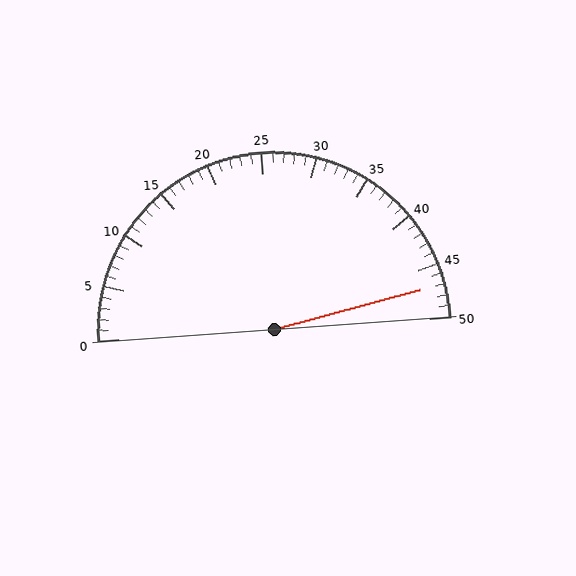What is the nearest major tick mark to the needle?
The nearest major tick mark is 45.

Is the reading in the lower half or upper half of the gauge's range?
The reading is in the upper half of the range (0 to 50).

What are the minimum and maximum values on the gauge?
The gauge ranges from 0 to 50.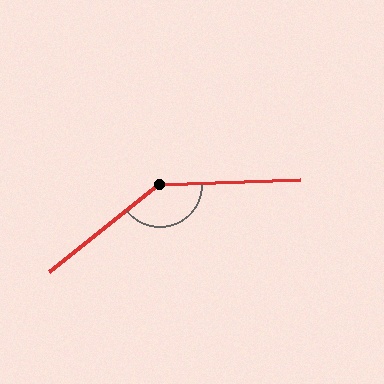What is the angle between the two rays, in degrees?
Approximately 143 degrees.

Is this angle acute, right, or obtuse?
It is obtuse.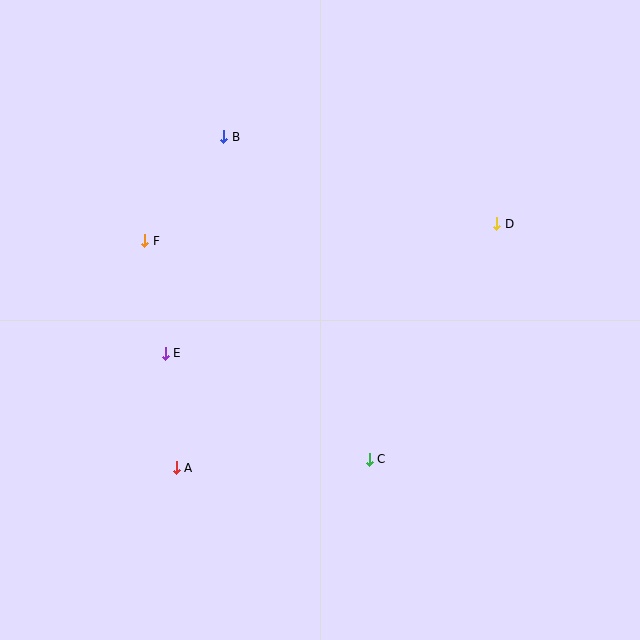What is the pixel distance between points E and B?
The distance between E and B is 224 pixels.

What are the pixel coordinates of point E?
Point E is at (165, 353).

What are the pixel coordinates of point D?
Point D is at (497, 224).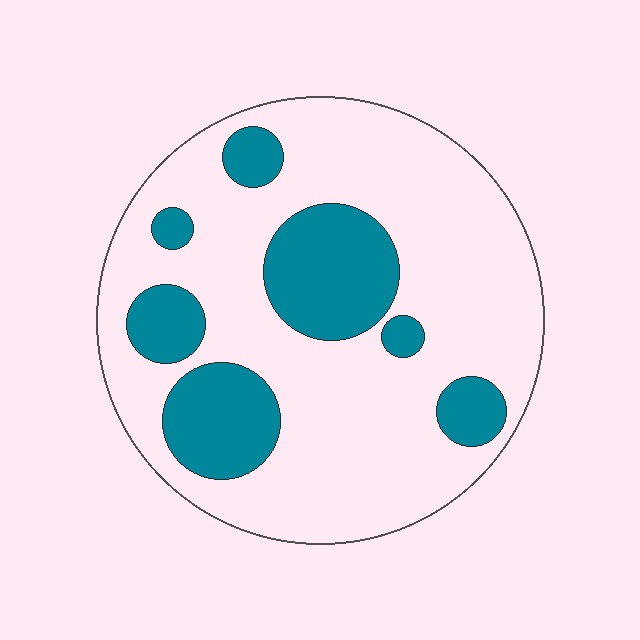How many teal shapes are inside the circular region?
7.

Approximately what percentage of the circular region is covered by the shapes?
Approximately 25%.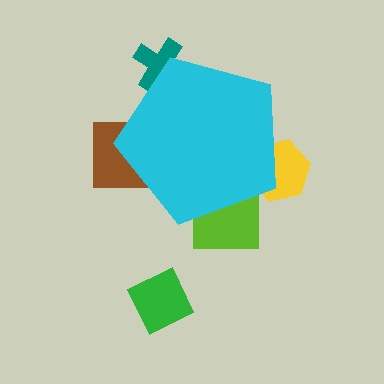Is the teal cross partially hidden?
Yes, the teal cross is partially hidden behind the cyan pentagon.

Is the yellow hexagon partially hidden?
Yes, the yellow hexagon is partially hidden behind the cyan pentagon.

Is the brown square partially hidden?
Yes, the brown square is partially hidden behind the cyan pentagon.